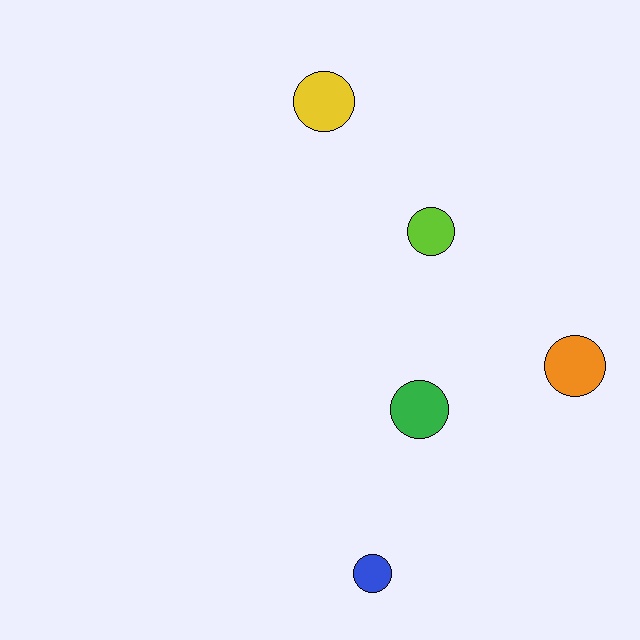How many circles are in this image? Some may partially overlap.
There are 5 circles.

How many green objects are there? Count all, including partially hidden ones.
There is 1 green object.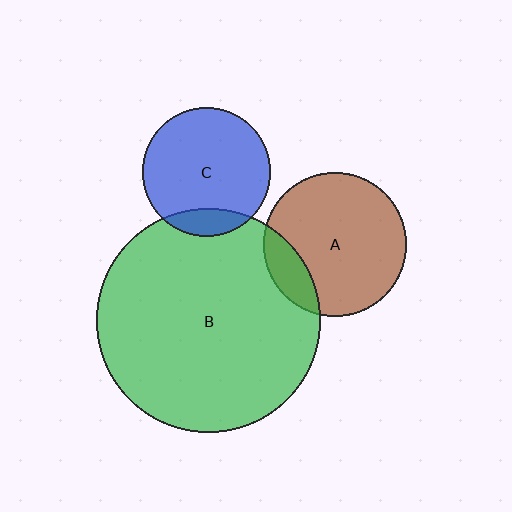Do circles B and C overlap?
Yes.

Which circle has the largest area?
Circle B (green).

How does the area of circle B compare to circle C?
Approximately 3.0 times.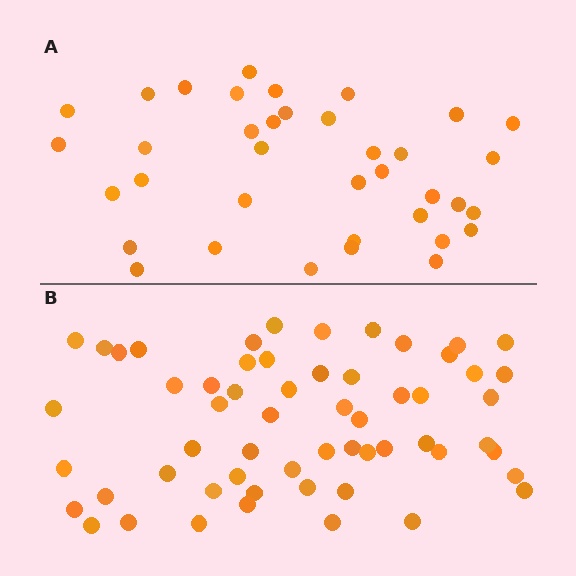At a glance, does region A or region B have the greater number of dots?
Region B (the bottom region) has more dots.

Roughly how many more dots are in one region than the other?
Region B has approximately 20 more dots than region A.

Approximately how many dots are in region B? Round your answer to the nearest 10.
About 60 dots. (The exact count is 58, which rounds to 60.)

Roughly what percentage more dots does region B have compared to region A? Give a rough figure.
About 55% more.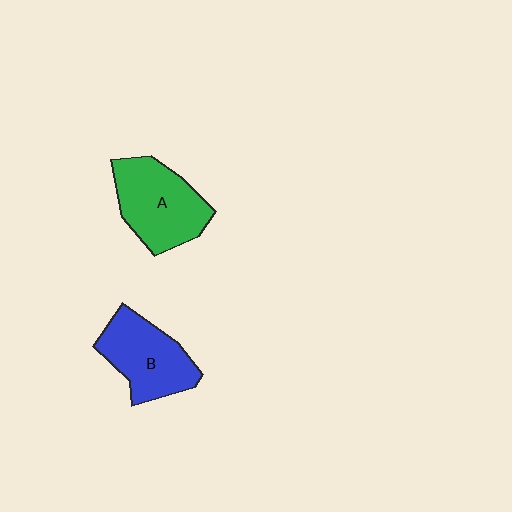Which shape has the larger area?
Shape A (green).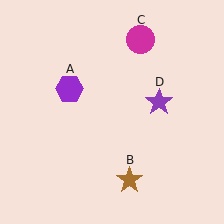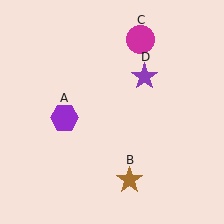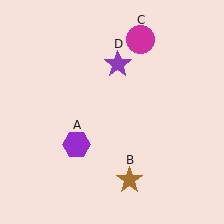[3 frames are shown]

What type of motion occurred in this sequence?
The purple hexagon (object A), purple star (object D) rotated counterclockwise around the center of the scene.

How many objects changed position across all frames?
2 objects changed position: purple hexagon (object A), purple star (object D).